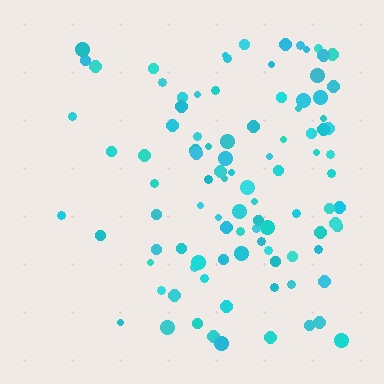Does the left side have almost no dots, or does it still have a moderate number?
Still a moderate number, just noticeably fewer than the right.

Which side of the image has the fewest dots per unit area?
The left.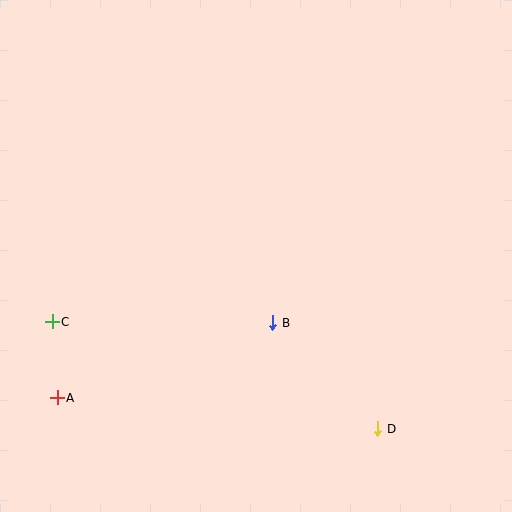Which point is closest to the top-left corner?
Point C is closest to the top-left corner.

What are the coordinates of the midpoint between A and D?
The midpoint between A and D is at (218, 413).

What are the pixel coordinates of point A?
Point A is at (57, 398).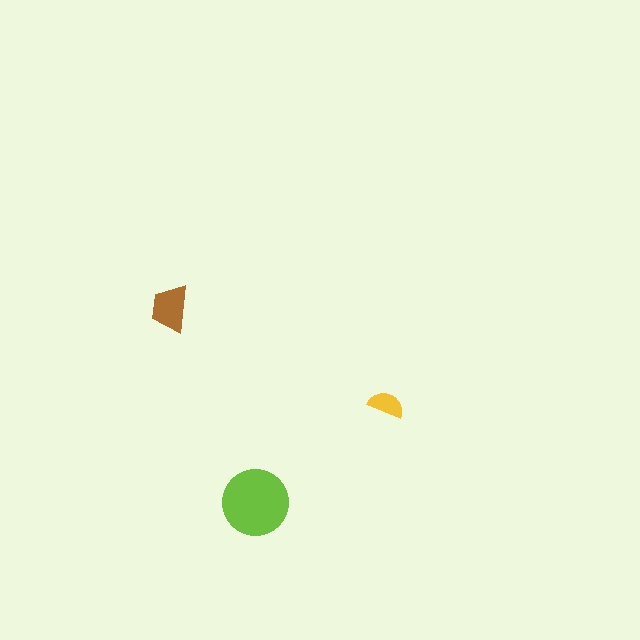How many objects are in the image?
There are 3 objects in the image.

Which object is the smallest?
The yellow semicircle.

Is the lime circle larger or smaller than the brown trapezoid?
Larger.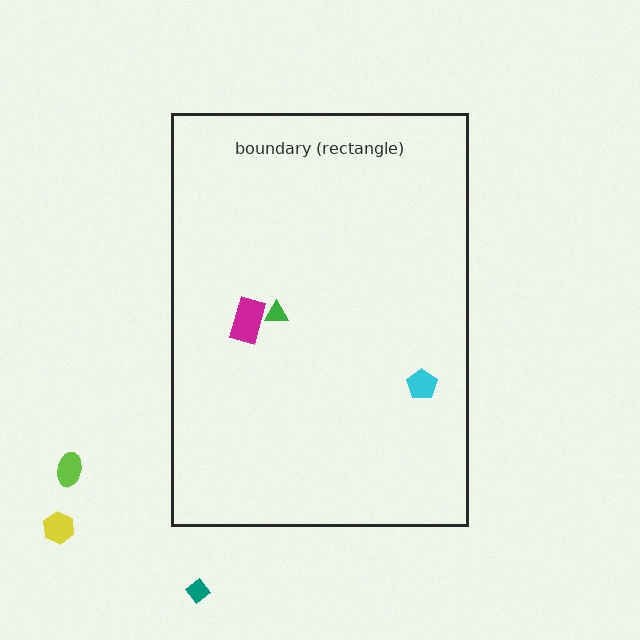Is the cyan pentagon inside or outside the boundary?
Inside.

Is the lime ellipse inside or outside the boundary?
Outside.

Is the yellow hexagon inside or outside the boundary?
Outside.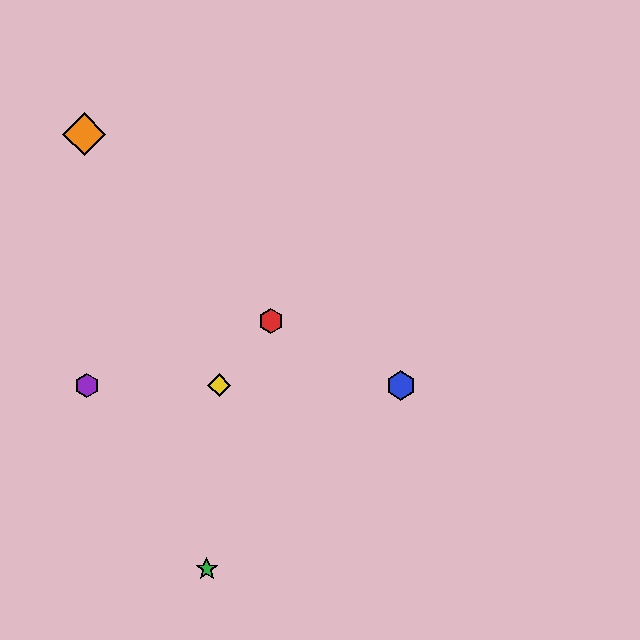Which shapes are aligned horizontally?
The blue hexagon, the yellow diamond, the purple hexagon are aligned horizontally.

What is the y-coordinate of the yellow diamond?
The yellow diamond is at y≈385.